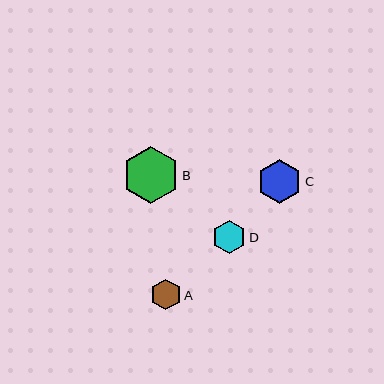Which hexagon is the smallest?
Hexagon A is the smallest with a size of approximately 31 pixels.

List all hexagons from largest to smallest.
From largest to smallest: B, C, D, A.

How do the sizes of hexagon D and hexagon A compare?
Hexagon D and hexagon A are approximately the same size.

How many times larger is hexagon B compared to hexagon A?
Hexagon B is approximately 1.9 times the size of hexagon A.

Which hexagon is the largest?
Hexagon B is the largest with a size of approximately 57 pixels.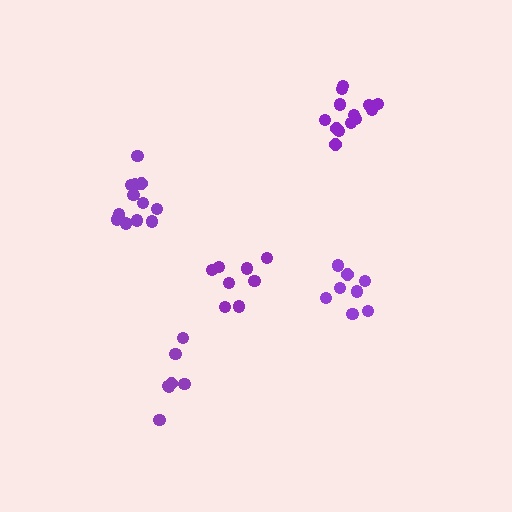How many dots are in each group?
Group 1: 13 dots, Group 2: 8 dots, Group 3: 8 dots, Group 4: 7 dots, Group 5: 13 dots (49 total).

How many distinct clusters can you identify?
There are 5 distinct clusters.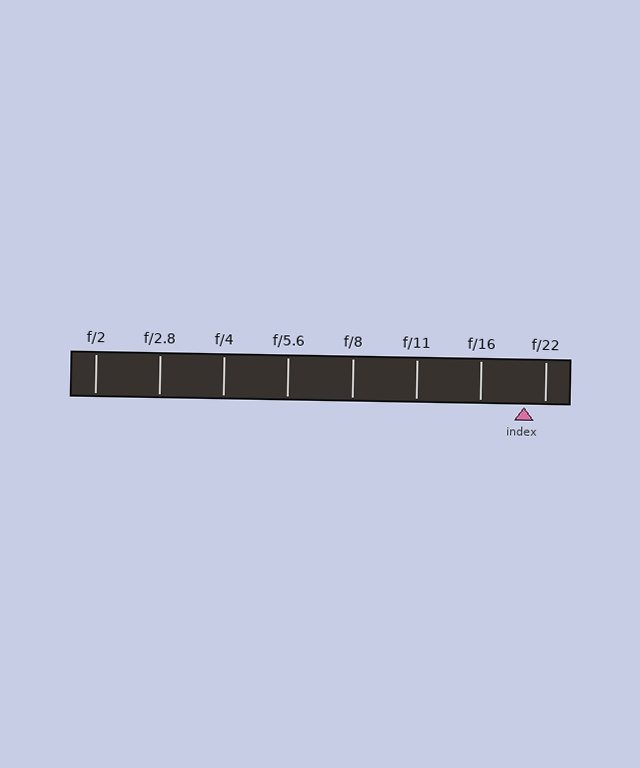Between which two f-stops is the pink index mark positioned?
The index mark is between f/16 and f/22.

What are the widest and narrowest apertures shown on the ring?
The widest aperture shown is f/2 and the narrowest is f/22.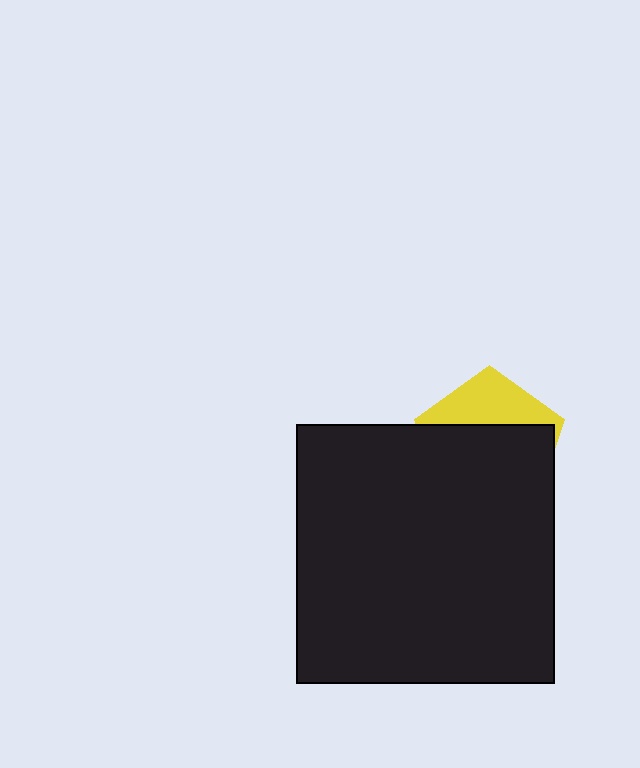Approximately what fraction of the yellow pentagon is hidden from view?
Roughly 68% of the yellow pentagon is hidden behind the black square.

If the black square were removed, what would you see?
You would see the complete yellow pentagon.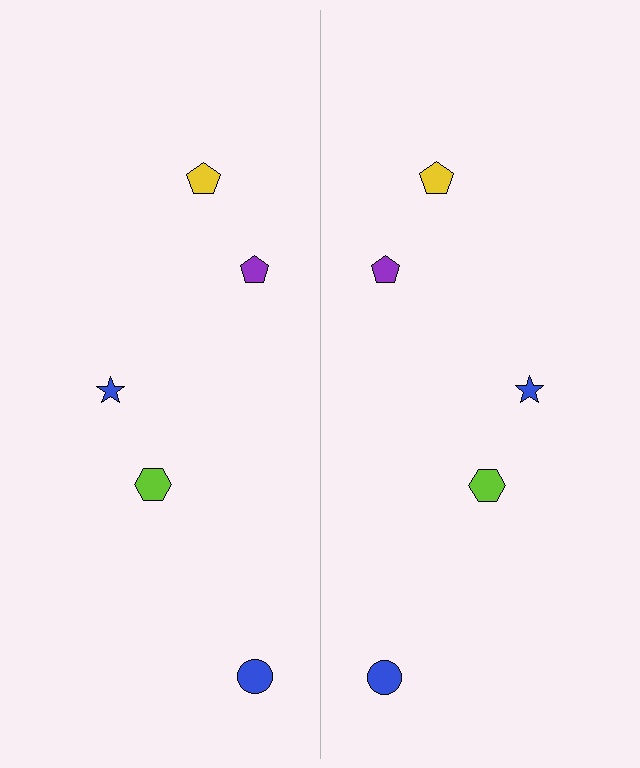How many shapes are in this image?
There are 10 shapes in this image.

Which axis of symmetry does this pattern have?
The pattern has a vertical axis of symmetry running through the center of the image.